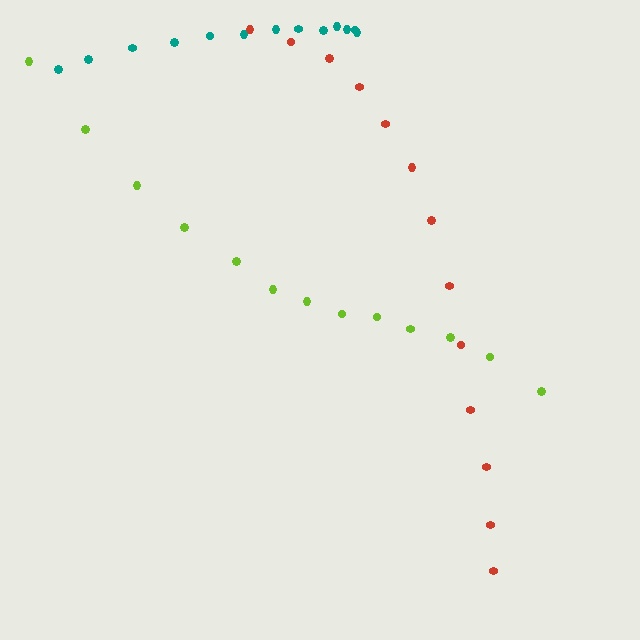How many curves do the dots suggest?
There are 3 distinct paths.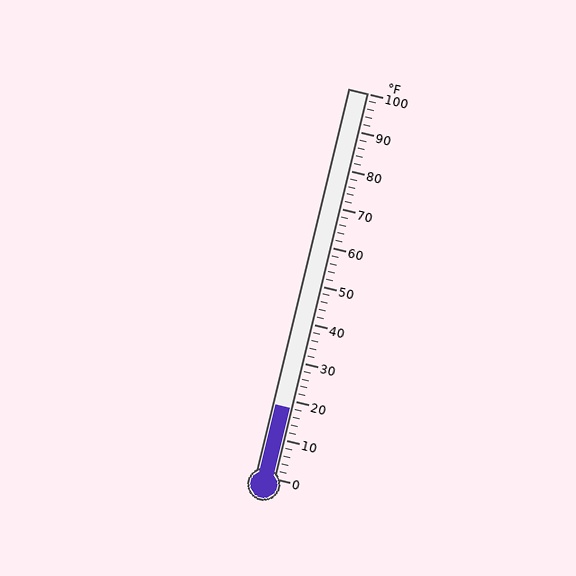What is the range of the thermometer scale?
The thermometer scale ranges from 0°F to 100°F.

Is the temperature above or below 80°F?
The temperature is below 80°F.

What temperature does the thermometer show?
The thermometer shows approximately 18°F.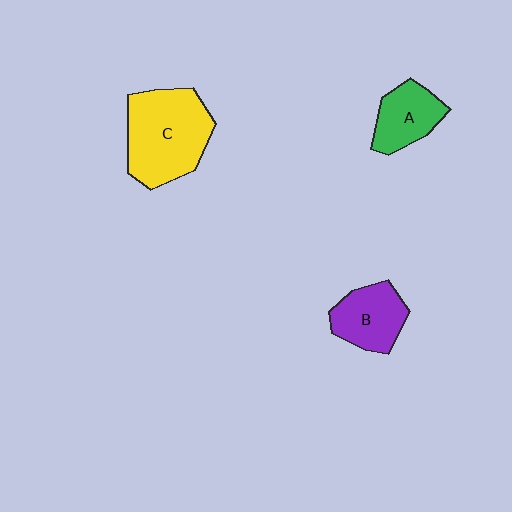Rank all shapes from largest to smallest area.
From largest to smallest: C (yellow), B (purple), A (green).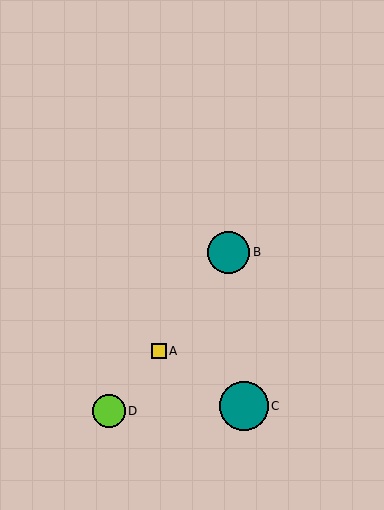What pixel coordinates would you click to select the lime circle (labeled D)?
Click at (109, 411) to select the lime circle D.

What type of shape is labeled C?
Shape C is a teal circle.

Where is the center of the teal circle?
The center of the teal circle is at (244, 406).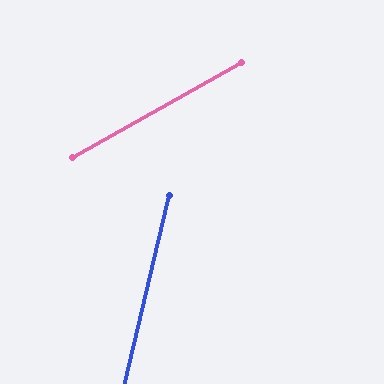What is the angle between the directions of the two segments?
Approximately 47 degrees.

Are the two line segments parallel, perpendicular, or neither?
Neither parallel nor perpendicular — they differ by about 47°.